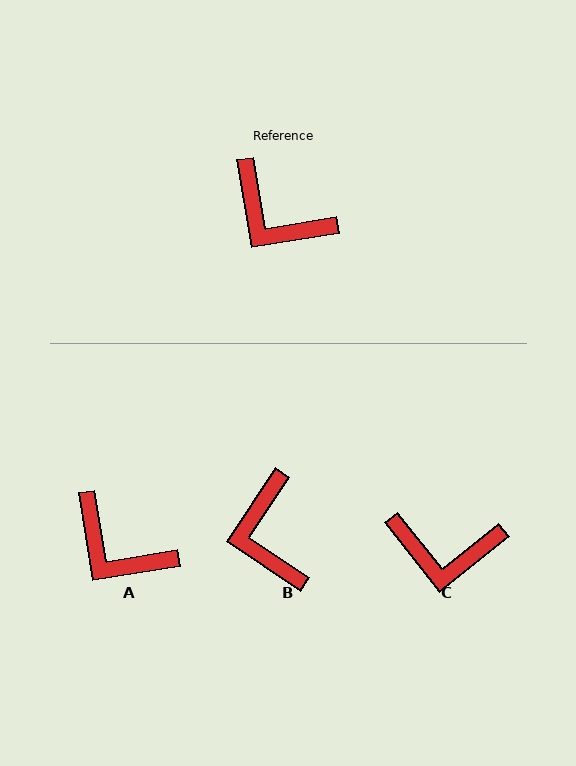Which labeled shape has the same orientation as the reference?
A.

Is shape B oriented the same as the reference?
No, it is off by about 43 degrees.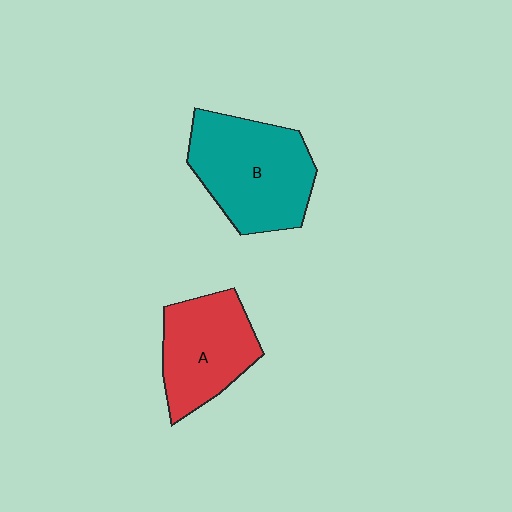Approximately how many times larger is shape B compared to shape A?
Approximately 1.3 times.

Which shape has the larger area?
Shape B (teal).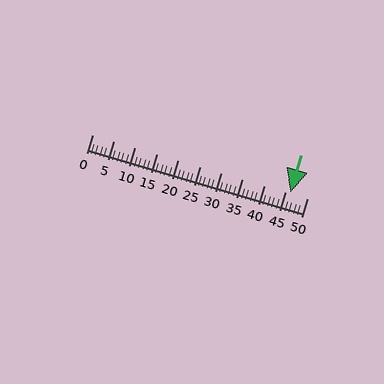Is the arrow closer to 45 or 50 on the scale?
The arrow is closer to 45.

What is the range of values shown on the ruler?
The ruler shows values from 0 to 50.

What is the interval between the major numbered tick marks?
The major tick marks are spaced 5 units apart.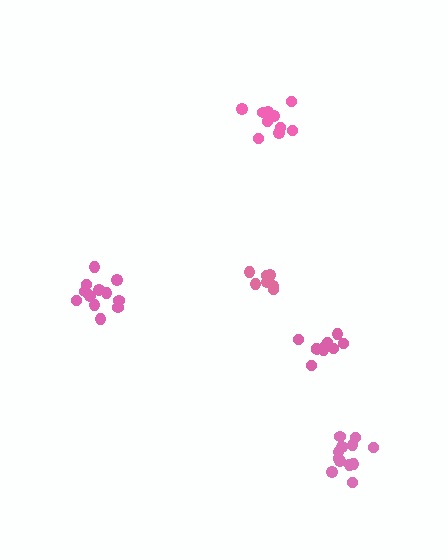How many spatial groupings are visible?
There are 5 spatial groupings.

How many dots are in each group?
Group 1: 13 dots, Group 2: 12 dots, Group 3: 10 dots, Group 4: 10 dots, Group 5: 9 dots (54 total).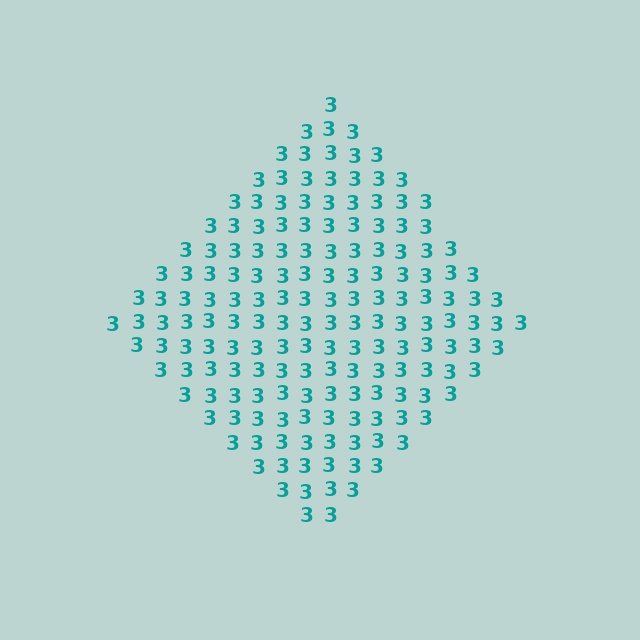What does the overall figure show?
The overall figure shows a diamond.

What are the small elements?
The small elements are digit 3's.